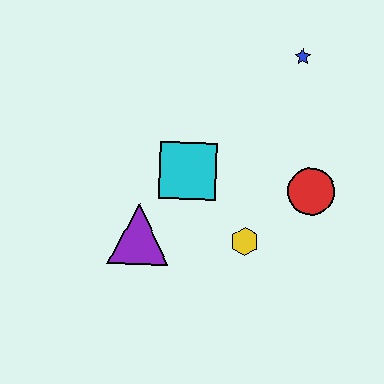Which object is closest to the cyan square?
The purple triangle is closest to the cyan square.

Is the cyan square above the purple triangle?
Yes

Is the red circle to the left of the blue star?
No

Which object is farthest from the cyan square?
The blue star is farthest from the cyan square.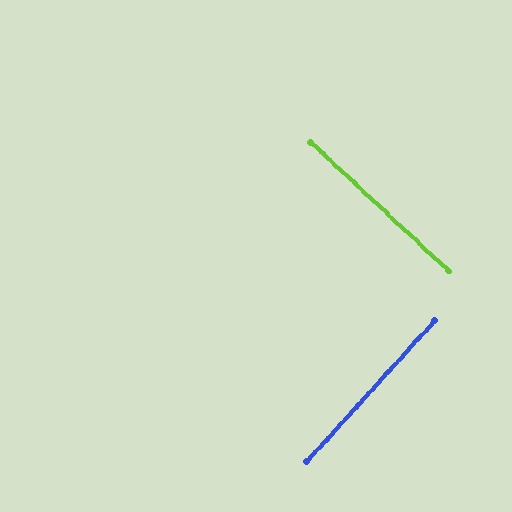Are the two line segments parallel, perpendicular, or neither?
Perpendicular — they meet at approximately 89°.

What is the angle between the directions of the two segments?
Approximately 89 degrees.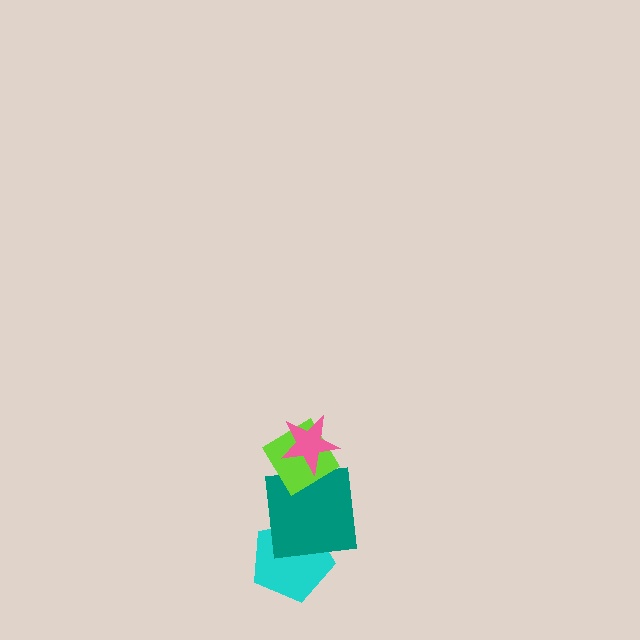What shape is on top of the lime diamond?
The pink star is on top of the lime diamond.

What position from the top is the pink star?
The pink star is 1st from the top.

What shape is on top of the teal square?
The lime diamond is on top of the teal square.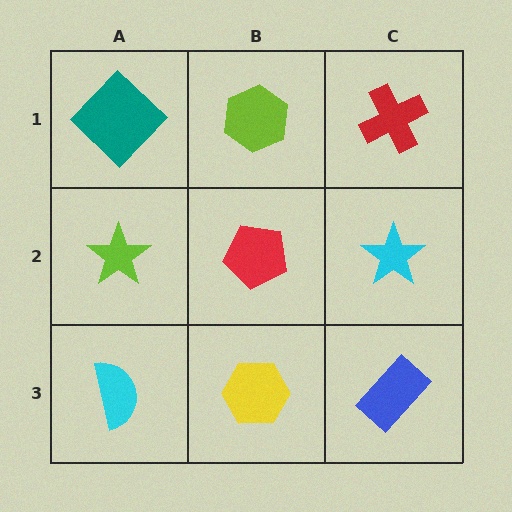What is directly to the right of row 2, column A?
A red pentagon.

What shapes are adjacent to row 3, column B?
A red pentagon (row 2, column B), a cyan semicircle (row 3, column A), a blue rectangle (row 3, column C).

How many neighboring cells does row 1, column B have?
3.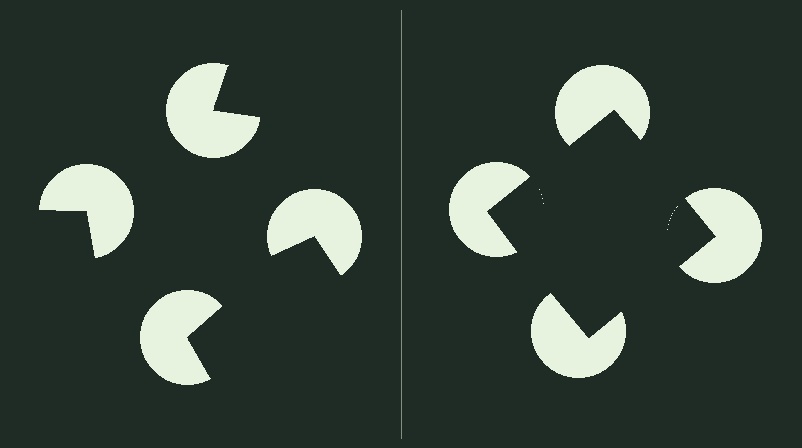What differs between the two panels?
The pac-man discs are positioned identically on both sides; only the wedge orientations differ. On the right they align to a square; on the left they are misaligned.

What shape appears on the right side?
An illusory square.